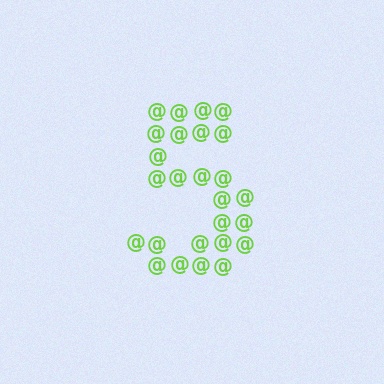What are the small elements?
The small elements are at signs.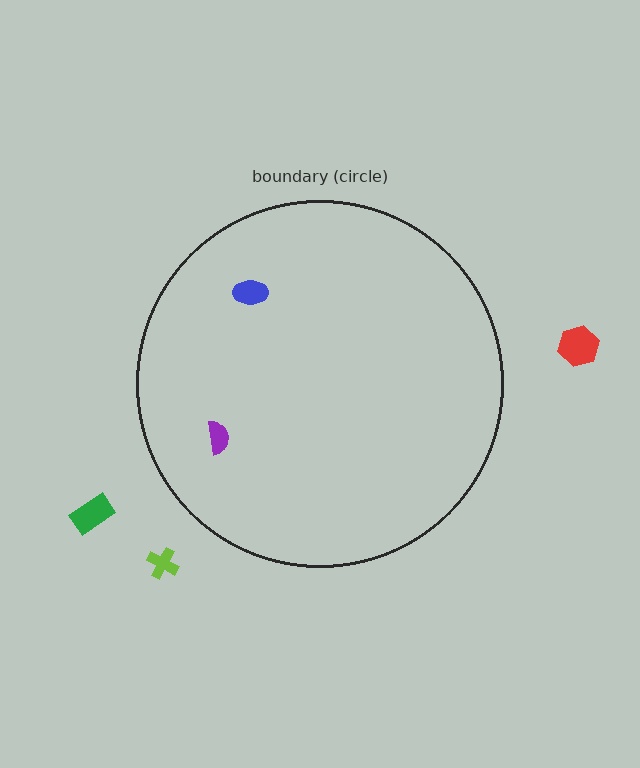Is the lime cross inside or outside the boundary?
Outside.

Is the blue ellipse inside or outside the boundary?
Inside.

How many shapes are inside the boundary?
2 inside, 3 outside.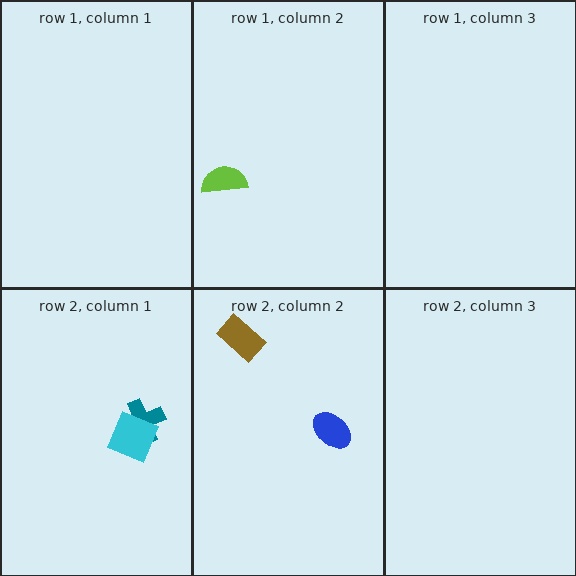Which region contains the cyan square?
The row 2, column 1 region.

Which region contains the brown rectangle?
The row 2, column 2 region.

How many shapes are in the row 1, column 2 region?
1.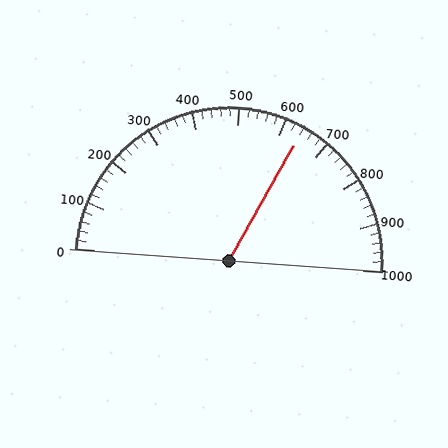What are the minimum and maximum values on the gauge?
The gauge ranges from 0 to 1000.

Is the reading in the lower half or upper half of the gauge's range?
The reading is in the upper half of the range (0 to 1000).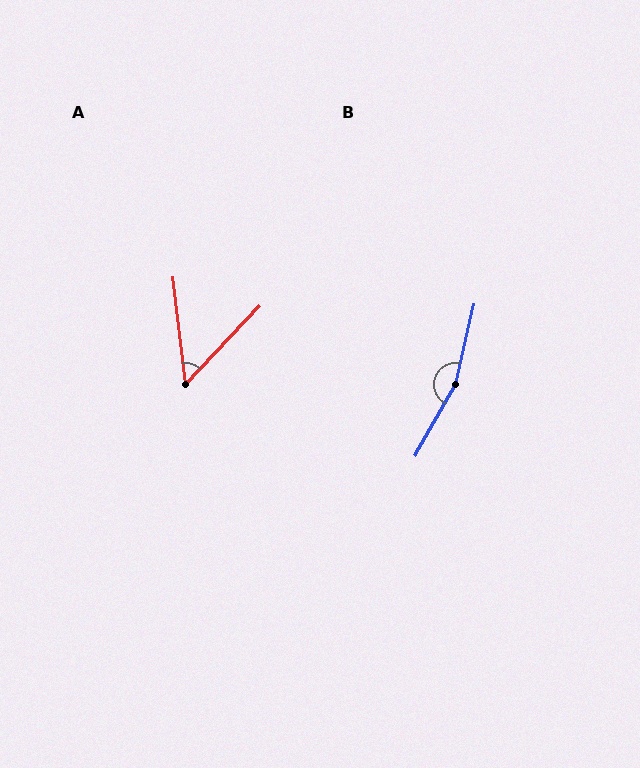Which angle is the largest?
B, at approximately 163 degrees.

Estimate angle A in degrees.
Approximately 50 degrees.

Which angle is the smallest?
A, at approximately 50 degrees.